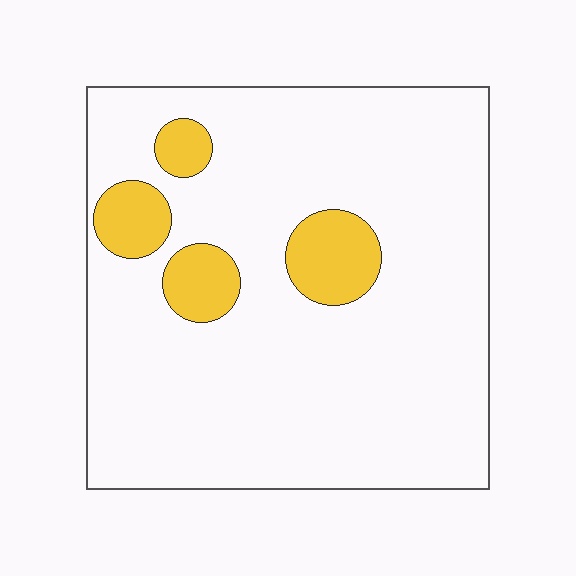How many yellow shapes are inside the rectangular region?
4.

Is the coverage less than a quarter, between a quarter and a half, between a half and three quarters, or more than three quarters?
Less than a quarter.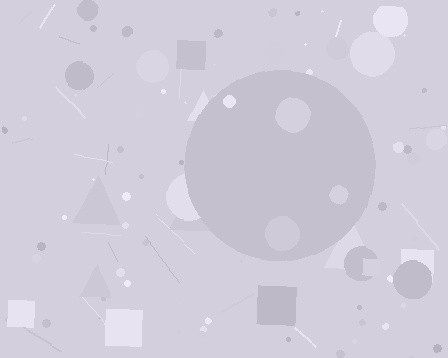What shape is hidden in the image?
A circle is hidden in the image.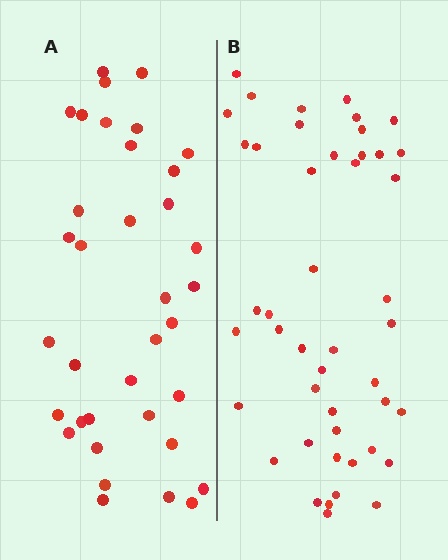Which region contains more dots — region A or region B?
Region B (the right region) has more dots.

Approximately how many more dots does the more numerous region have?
Region B has roughly 10 or so more dots than region A.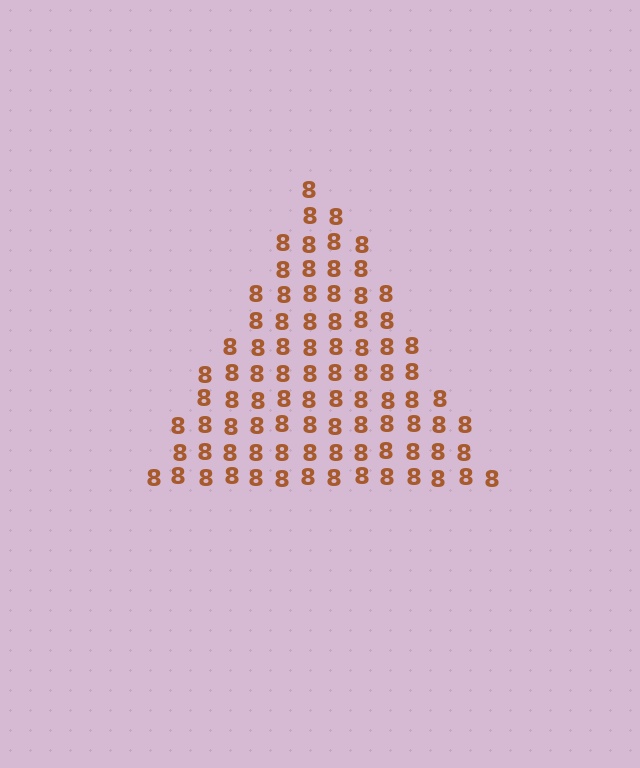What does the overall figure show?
The overall figure shows a triangle.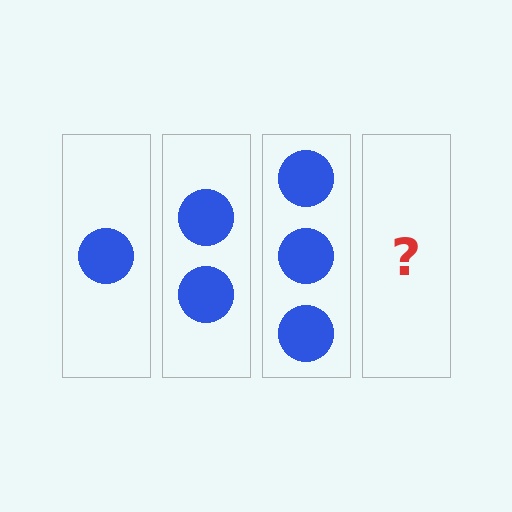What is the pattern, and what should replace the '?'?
The pattern is that each step adds one more circle. The '?' should be 4 circles.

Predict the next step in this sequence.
The next step is 4 circles.